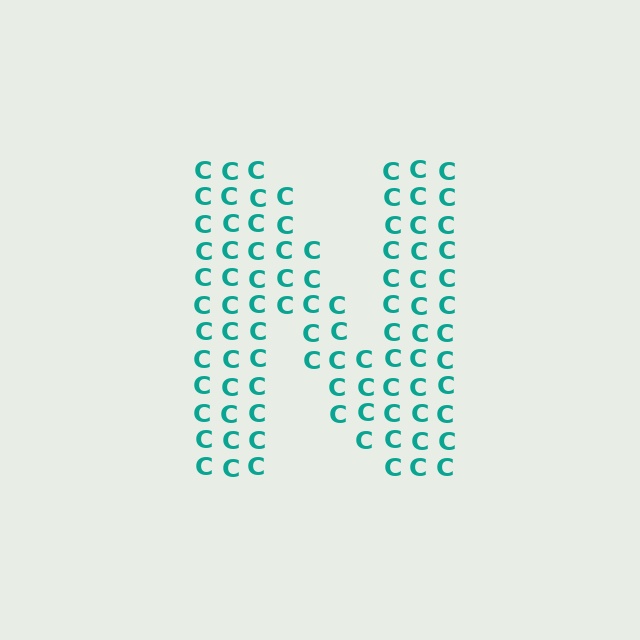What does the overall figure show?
The overall figure shows the letter N.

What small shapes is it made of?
It is made of small letter C's.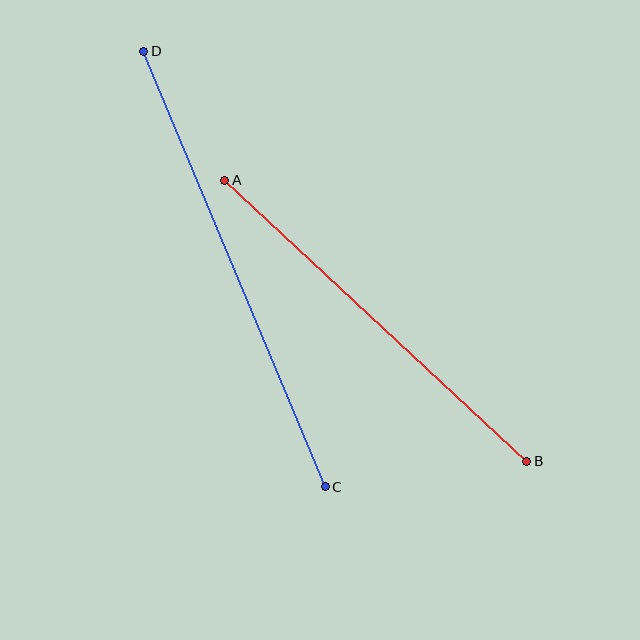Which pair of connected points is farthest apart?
Points C and D are farthest apart.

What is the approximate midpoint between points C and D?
The midpoint is at approximately (235, 269) pixels.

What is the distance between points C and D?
The distance is approximately 472 pixels.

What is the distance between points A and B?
The distance is approximately 413 pixels.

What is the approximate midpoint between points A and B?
The midpoint is at approximately (376, 321) pixels.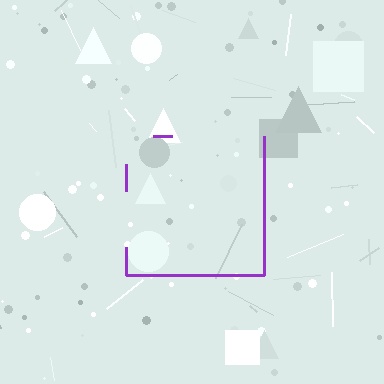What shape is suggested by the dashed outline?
The dashed outline suggests a square.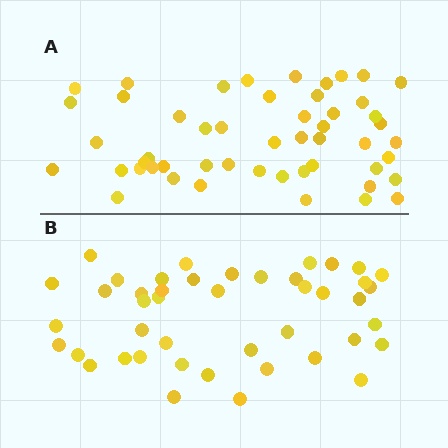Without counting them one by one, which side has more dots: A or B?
Region A (the top region) has more dots.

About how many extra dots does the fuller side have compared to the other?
Region A has roughly 8 or so more dots than region B.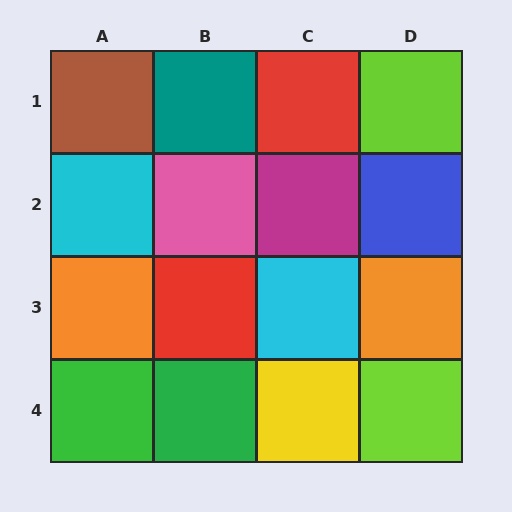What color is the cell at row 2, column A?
Cyan.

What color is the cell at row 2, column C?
Magenta.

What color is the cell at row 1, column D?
Lime.